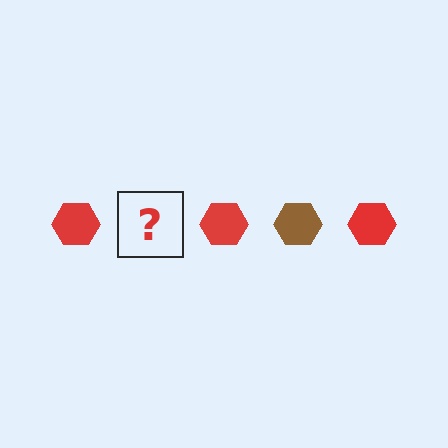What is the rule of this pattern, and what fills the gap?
The rule is that the pattern cycles through red, brown hexagons. The gap should be filled with a brown hexagon.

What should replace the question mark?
The question mark should be replaced with a brown hexagon.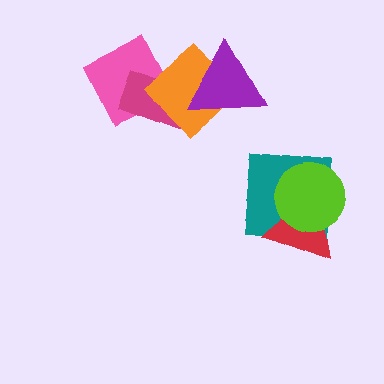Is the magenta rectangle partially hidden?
Yes, it is partially covered by another shape.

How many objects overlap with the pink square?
2 objects overlap with the pink square.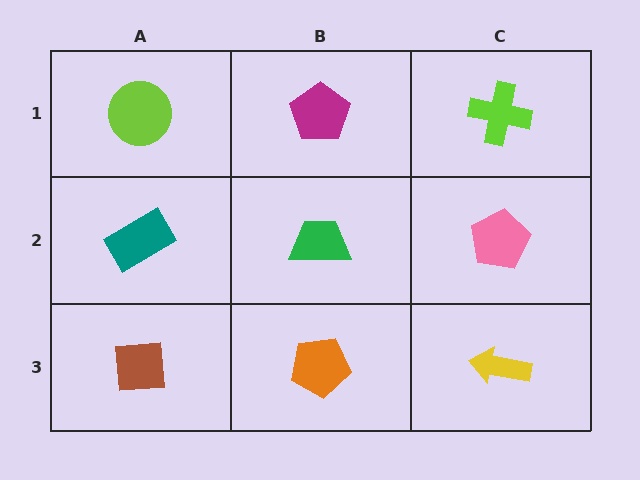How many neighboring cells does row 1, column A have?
2.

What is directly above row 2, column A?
A lime circle.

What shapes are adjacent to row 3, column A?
A teal rectangle (row 2, column A), an orange pentagon (row 3, column B).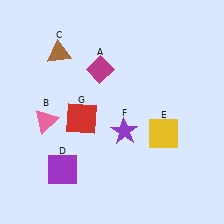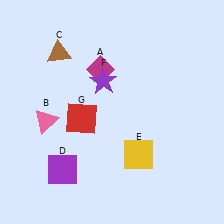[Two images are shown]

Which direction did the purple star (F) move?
The purple star (F) moved up.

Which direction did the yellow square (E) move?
The yellow square (E) moved left.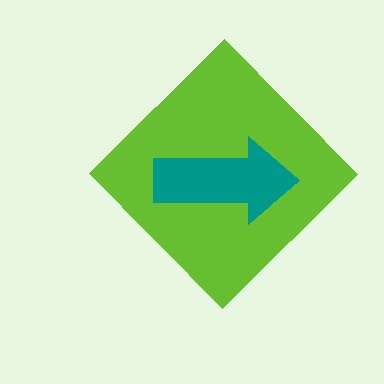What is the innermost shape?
The teal arrow.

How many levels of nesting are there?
2.